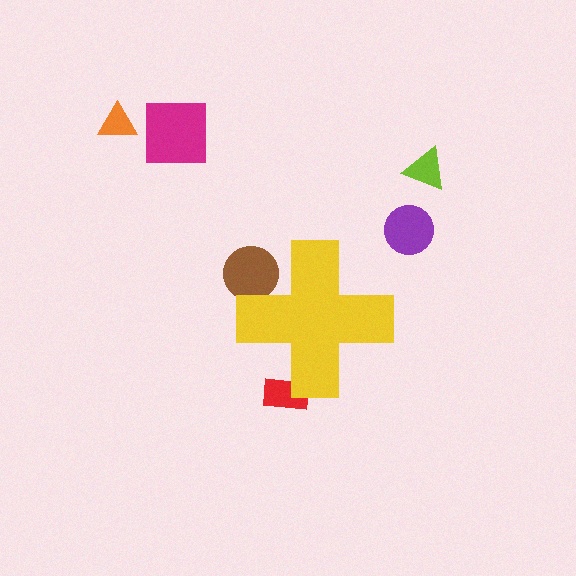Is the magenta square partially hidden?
No, the magenta square is fully visible.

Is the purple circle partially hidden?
No, the purple circle is fully visible.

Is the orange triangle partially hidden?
No, the orange triangle is fully visible.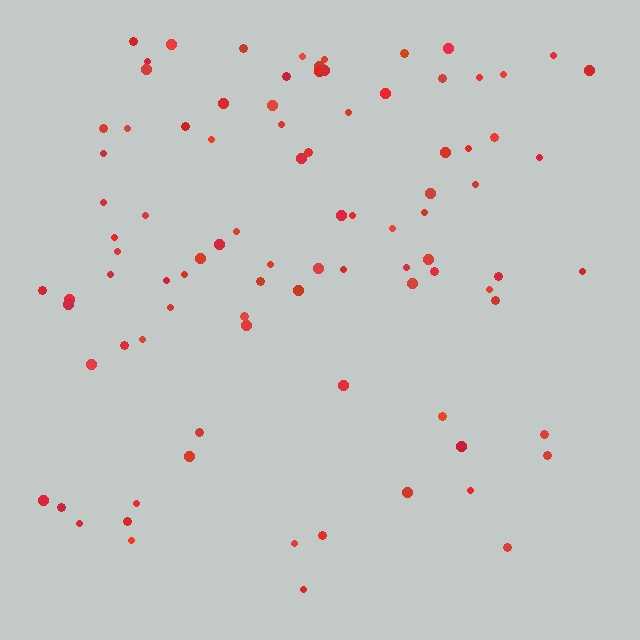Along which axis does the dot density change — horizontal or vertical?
Vertical.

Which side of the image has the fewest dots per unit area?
The bottom.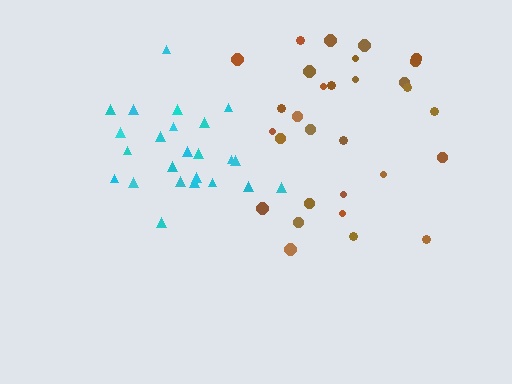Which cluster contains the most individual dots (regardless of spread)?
Brown (30).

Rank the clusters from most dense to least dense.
cyan, brown.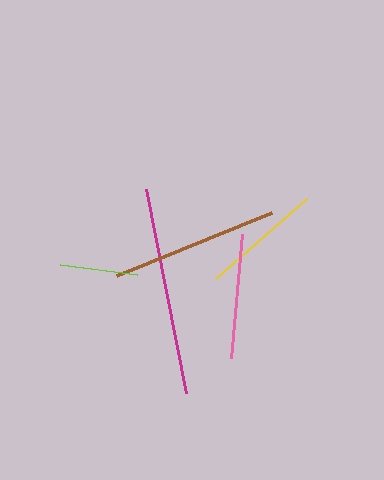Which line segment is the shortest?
The lime line is the shortest at approximately 77 pixels.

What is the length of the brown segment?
The brown segment is approximately 167 pixels long.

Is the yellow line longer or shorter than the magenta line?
The magenta line is longer than the yellow line.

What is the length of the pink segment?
The pink segment is approximately 125 pixels long.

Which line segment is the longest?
The magenta line is the longest at approximately 208 pixels.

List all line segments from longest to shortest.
From longest to shortest: magenta, brown, pink, yellow, lime.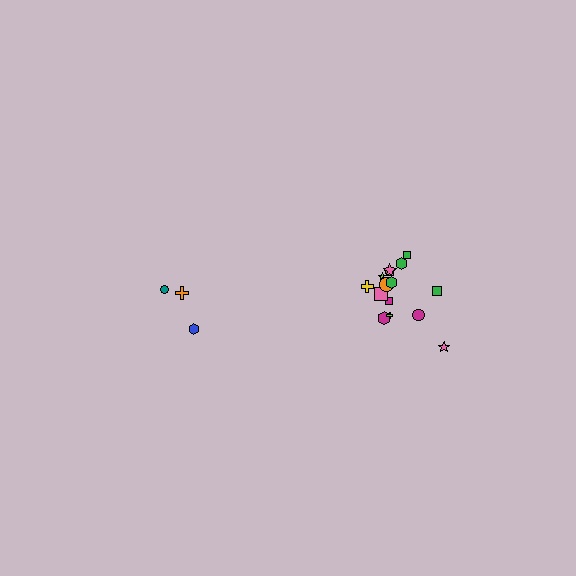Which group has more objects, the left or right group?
The right group.